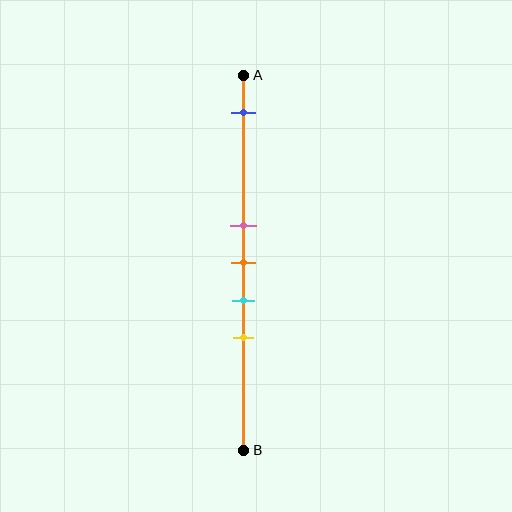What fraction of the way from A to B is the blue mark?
The blue mark is approximately 10% (0.1) of the way from A to B.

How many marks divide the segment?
There are 5 marks dividing the segment.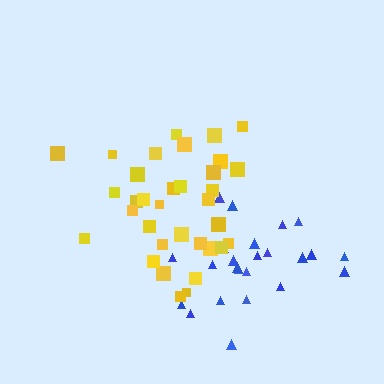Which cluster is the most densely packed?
Blue.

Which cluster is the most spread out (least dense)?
Yellow.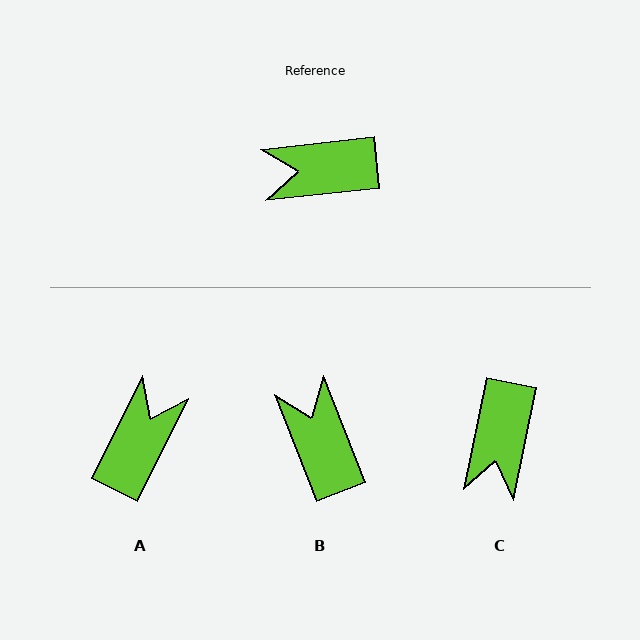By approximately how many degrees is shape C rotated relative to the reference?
Approximately 72 degrees counter-clockwise.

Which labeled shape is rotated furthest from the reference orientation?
A, about 122 degrees away.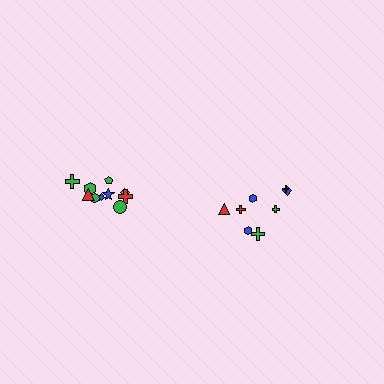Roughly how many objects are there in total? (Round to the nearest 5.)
Roughly 20 objects in total.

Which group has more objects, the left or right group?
The left group.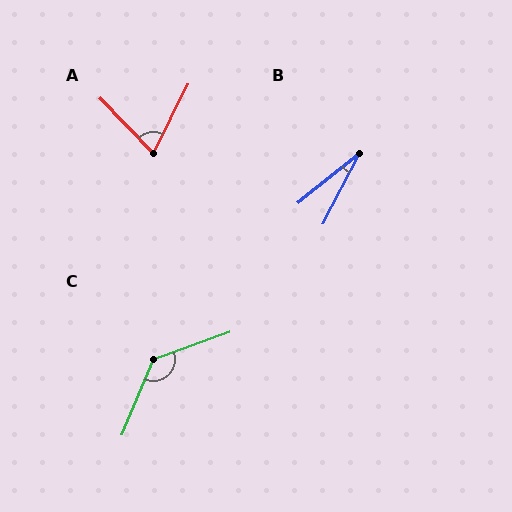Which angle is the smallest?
B, at approximately 24 degrees.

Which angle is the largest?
C, at approximately 133 degrees.